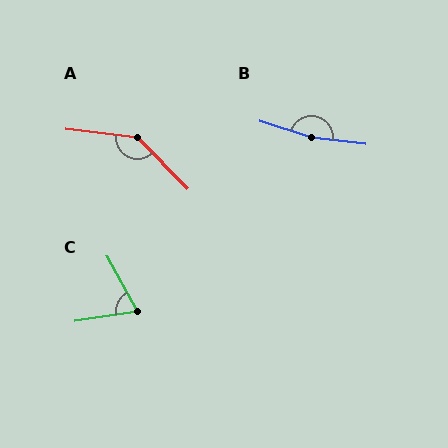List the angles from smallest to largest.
C (69°), A (141°), B (170°).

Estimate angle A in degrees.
Approximately 141 degrees.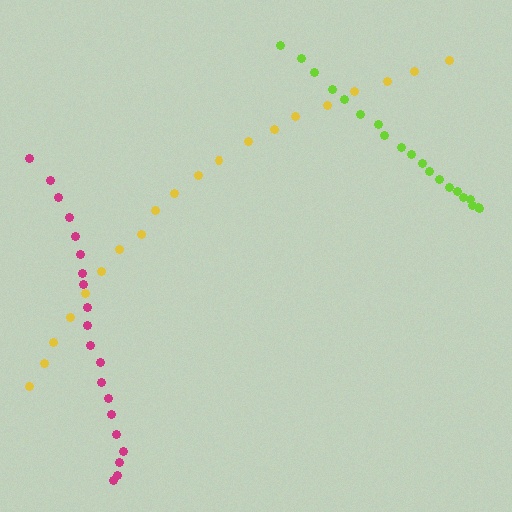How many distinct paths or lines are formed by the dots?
There are 3 distinct paths.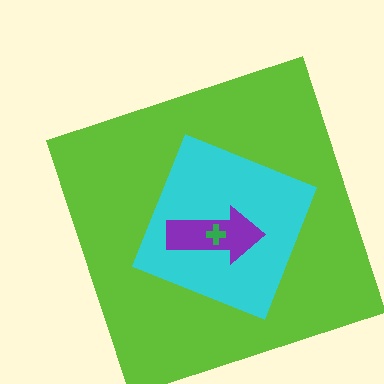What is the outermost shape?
The lime square.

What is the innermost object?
The green cross.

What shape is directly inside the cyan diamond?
The purple arrow.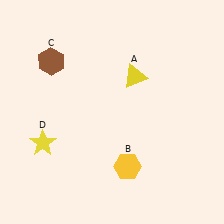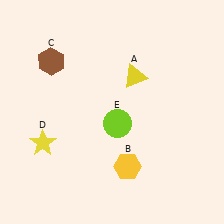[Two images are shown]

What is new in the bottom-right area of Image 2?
A lime circle (E) was added in the bottom-right area of Image 2.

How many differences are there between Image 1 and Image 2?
There is 1 difference between the two images.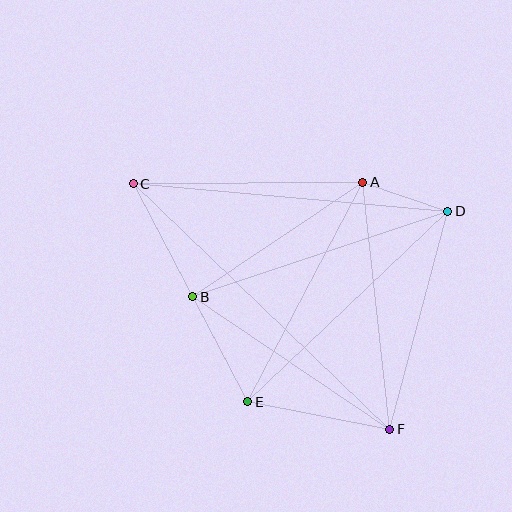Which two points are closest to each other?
Points A and D are closest to each other.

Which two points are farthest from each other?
Points C and F are farthest from each other.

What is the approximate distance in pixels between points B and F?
The distance between B and F is approximately 237 pixels.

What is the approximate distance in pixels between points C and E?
The distance between C and E is approximately 246 pixels.